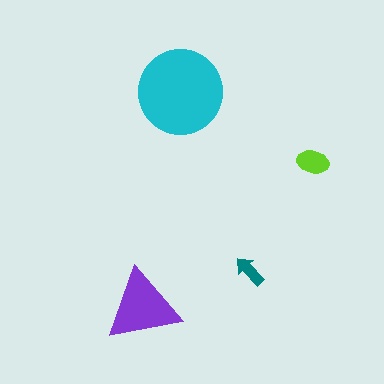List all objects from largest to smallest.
The cyan circle, the purple triangle, the lime ellipse, the teal arrow.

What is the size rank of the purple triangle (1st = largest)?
2nd.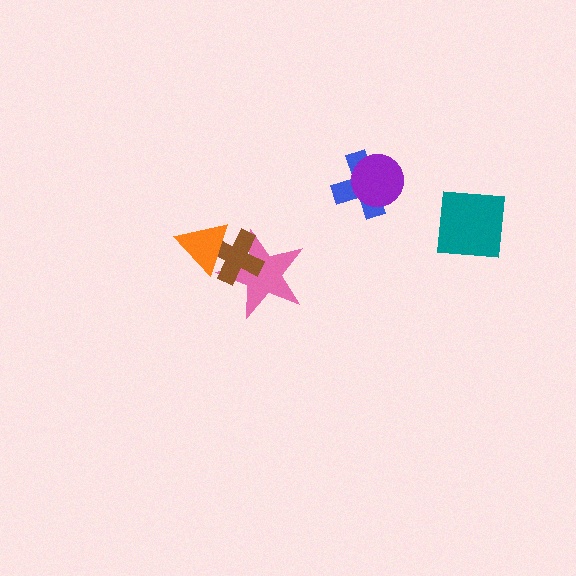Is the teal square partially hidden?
No, no other shape covers it.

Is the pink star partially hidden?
Yes, it is partially covered by another shape.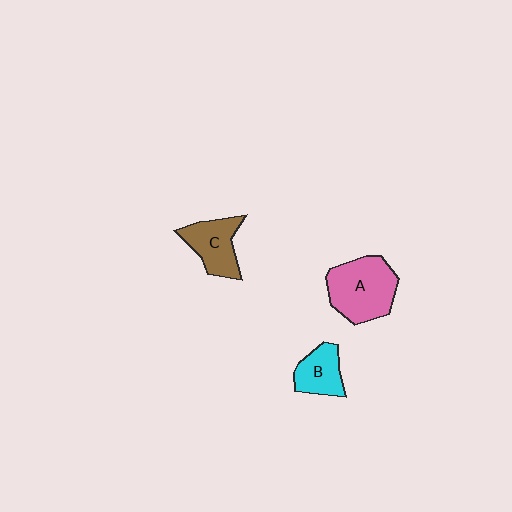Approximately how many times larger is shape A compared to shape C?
Approximately 1.5 times.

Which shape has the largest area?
Shape A (pink).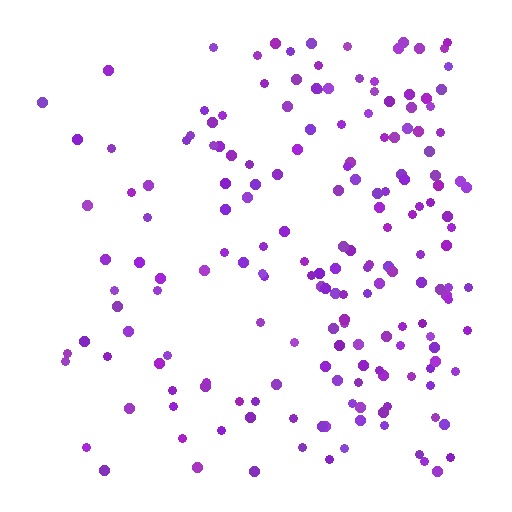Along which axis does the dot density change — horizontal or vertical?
Horizontal.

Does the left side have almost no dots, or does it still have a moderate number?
Still a moderate number, just noticeably fewer than the right.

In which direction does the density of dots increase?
From left to right, with the right side densest.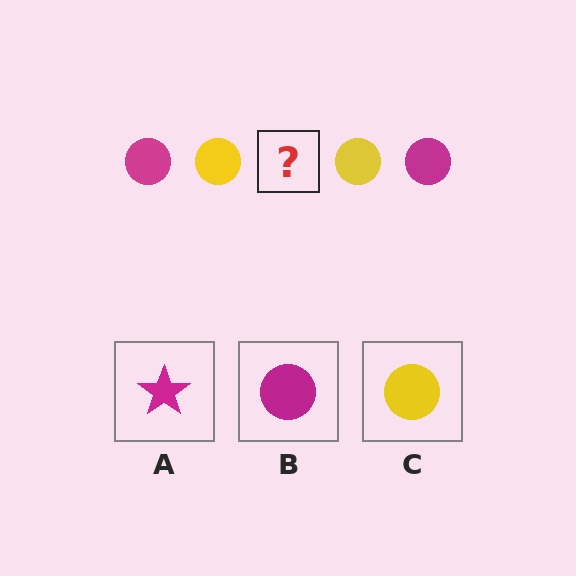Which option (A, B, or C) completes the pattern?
B.